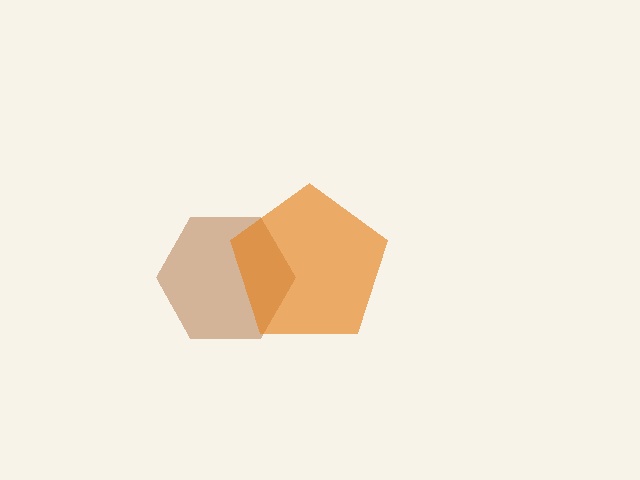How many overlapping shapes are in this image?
There are 2 overlapping shapes in the image.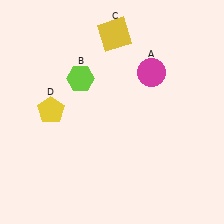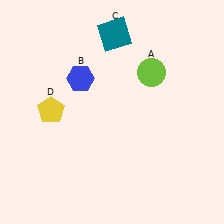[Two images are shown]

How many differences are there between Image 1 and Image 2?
There are 3 differences between the two images.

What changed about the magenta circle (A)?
In Image 1, A is magenta. In Image 2, it changed to lime.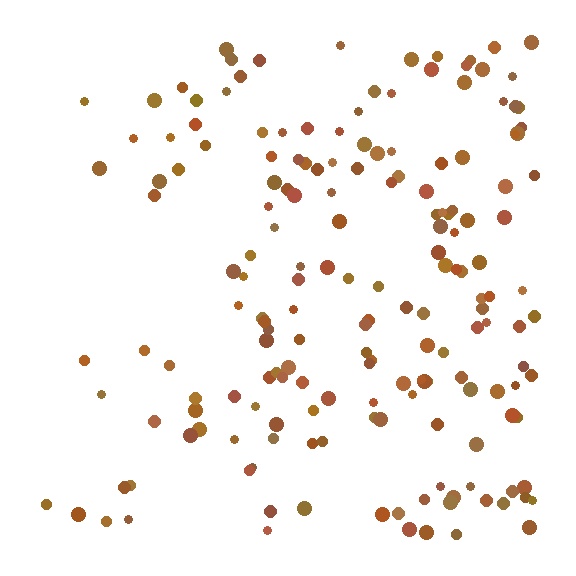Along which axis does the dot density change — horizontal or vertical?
Horizontal.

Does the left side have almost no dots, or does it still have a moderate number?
Still a moderate number, just noticeably fewer than the right.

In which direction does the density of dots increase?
From left to right, with the right side densest.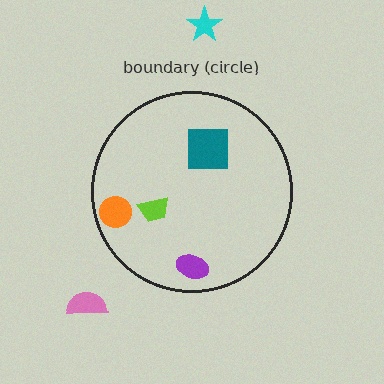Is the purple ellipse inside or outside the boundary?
Inside.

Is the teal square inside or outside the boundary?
Inside.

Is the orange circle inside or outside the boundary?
Inside.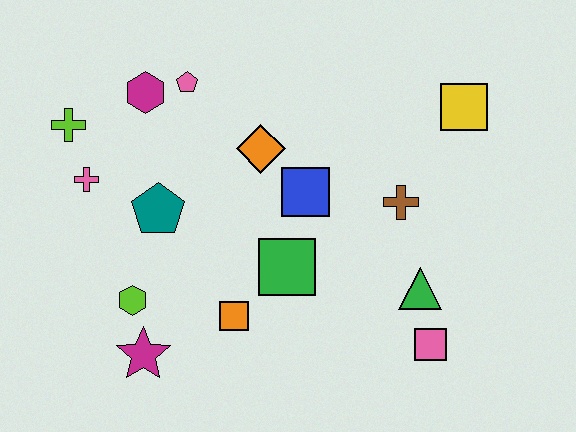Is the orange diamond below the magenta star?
No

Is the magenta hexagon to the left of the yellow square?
Yes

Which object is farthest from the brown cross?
The lime cross is farthest from the brown cross.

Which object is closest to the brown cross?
The green triangle is closest to the brown cross.